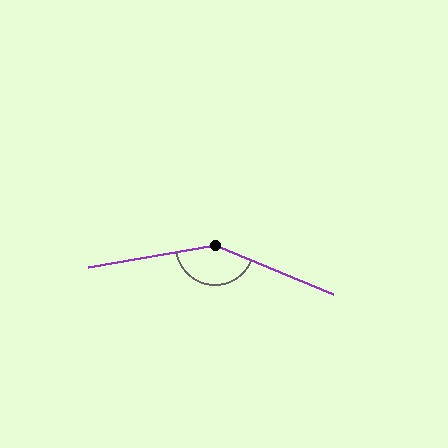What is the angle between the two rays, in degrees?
Approximately 148 degrees.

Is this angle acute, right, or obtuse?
It is obtuse.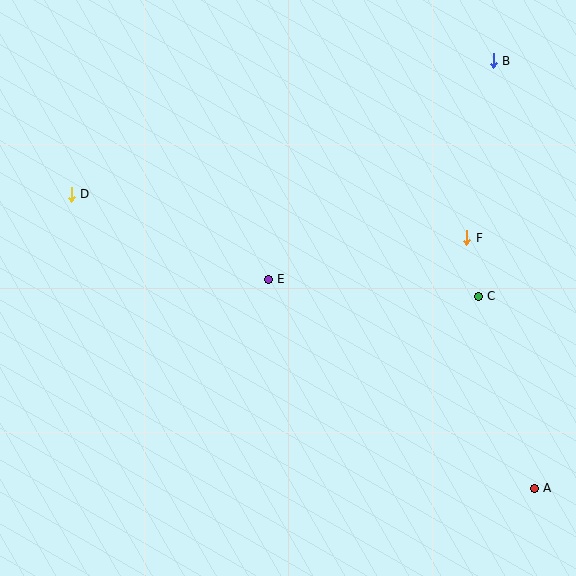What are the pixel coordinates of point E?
Point E is at (268, 279).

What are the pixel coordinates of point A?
Point A is at (534, 488).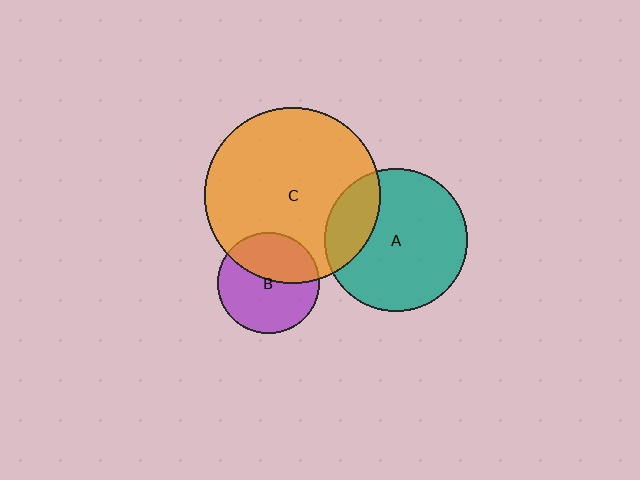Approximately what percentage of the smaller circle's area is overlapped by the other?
Approximately 25%.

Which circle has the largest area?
Circle C (orange).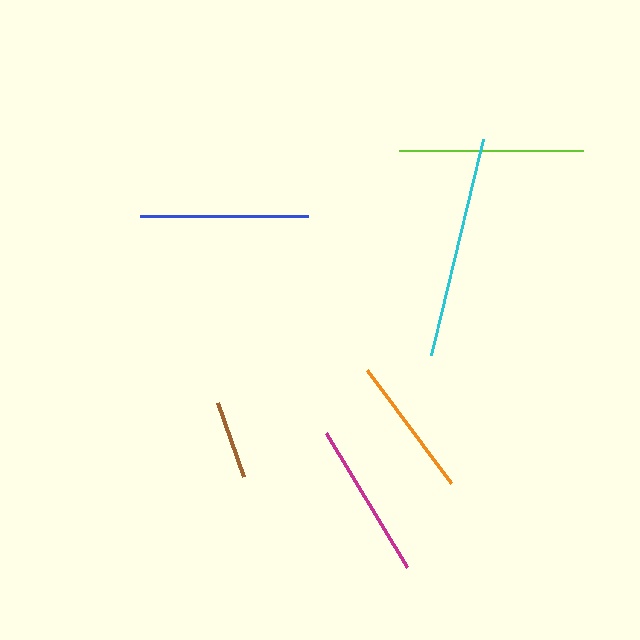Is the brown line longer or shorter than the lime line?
The lime line is longer than the brown line.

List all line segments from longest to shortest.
From longest to shortest: cyan, lime, blue, magenta, orange, brown.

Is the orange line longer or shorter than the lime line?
The lime line is longer than the orange line.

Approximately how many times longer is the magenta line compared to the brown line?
The magenta line is approximately 2.0 times the length of the brown line.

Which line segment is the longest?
The cyan line is the longest at approximately 221 pixels.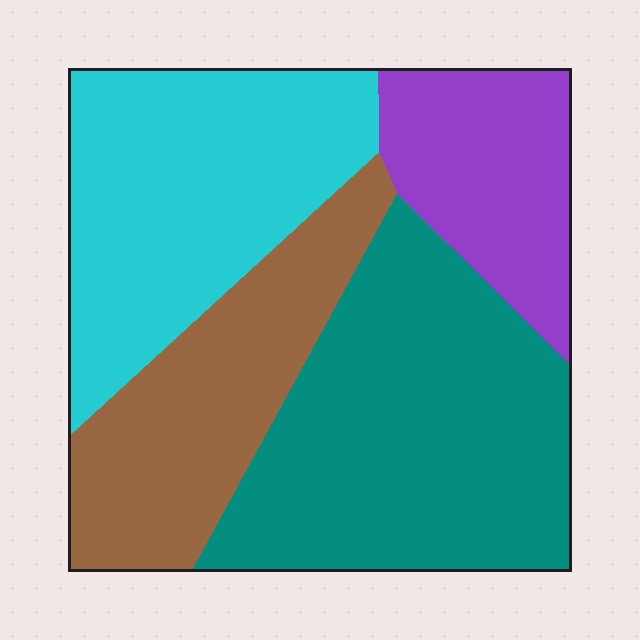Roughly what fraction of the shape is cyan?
Cyan takes up about one quarter (1/4) of the shape.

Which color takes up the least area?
Purple, at roughly 15%.